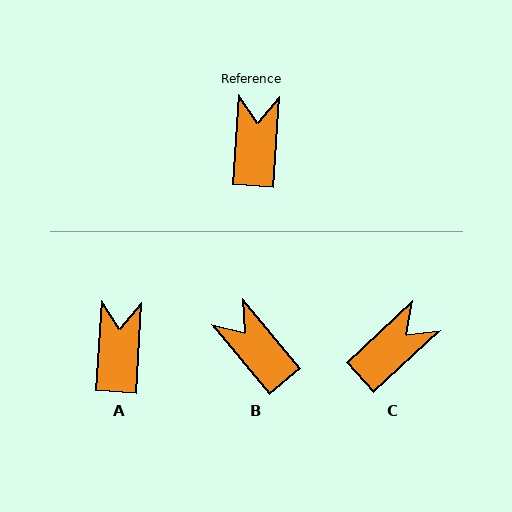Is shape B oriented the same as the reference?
No, it is off by about 43 degrees.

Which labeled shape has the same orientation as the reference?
A.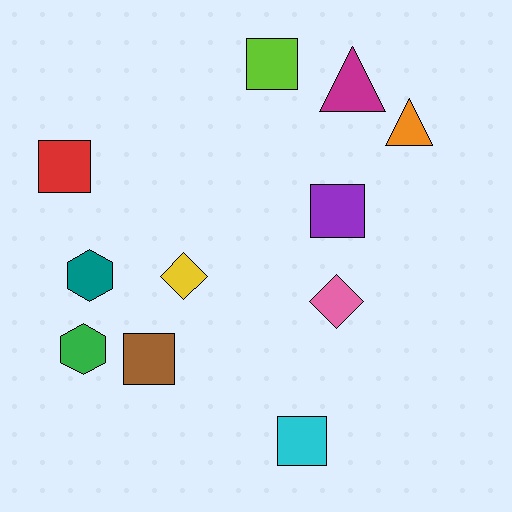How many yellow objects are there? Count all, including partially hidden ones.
There is 1 yellow object.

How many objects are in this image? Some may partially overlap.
There are 11 objects.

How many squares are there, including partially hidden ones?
There are 5 squares.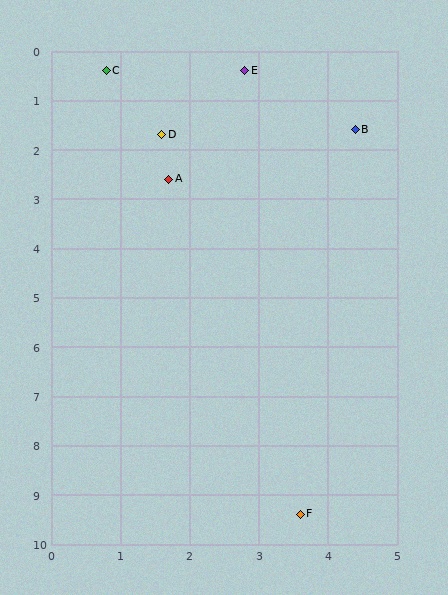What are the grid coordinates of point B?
Point B is at approximately (4.4, 1.6).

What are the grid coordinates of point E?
Point E is at approximately (2.8, 0.4).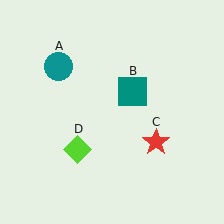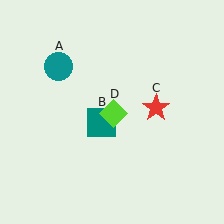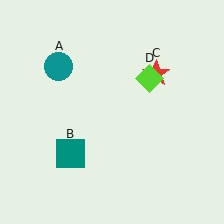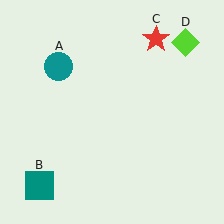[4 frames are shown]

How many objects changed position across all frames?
3 objects changed position: teal square (object B), red star (object C), lime diamond (object D).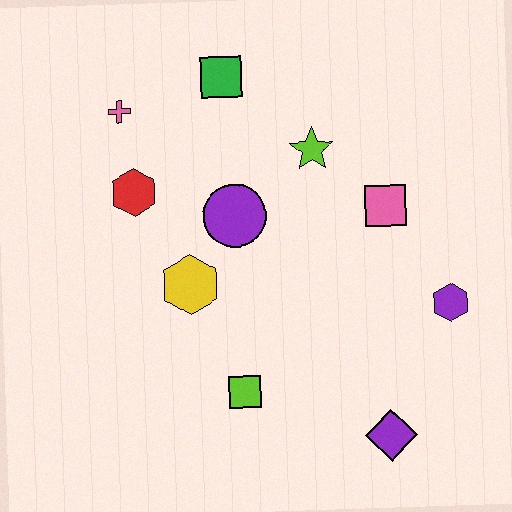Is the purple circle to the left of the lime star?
Yes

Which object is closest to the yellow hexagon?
The purple circle is closest to the yellow hexagon.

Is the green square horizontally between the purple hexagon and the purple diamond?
No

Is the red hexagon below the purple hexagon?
No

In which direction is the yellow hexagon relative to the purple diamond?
The yellow hexagon is to the left of the purple diamond.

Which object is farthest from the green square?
The purple diamond is farthest from the green square.